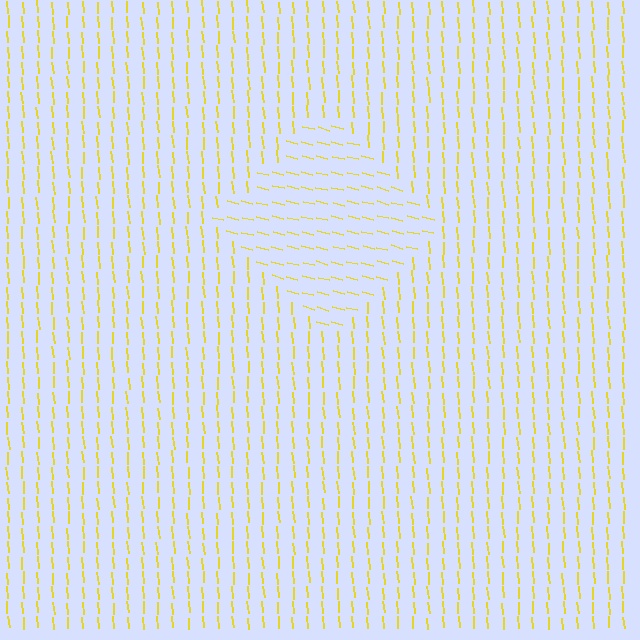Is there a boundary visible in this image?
Yes, there is a texture boundary formed by a change in line orientation.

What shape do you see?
I see a diamond.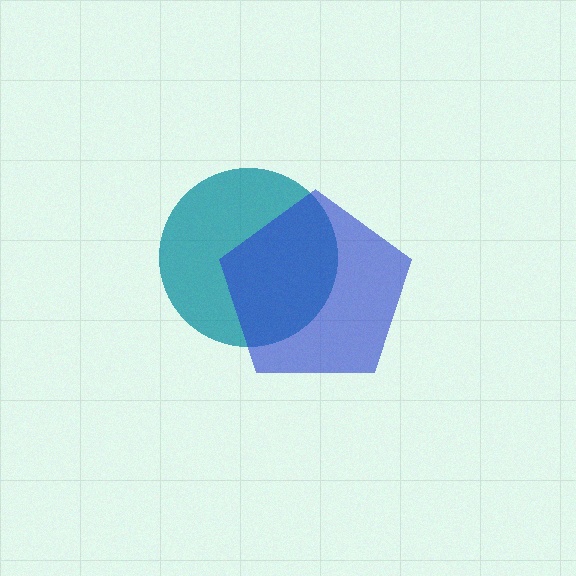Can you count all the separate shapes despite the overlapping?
Yes, there are 2 separate shapes.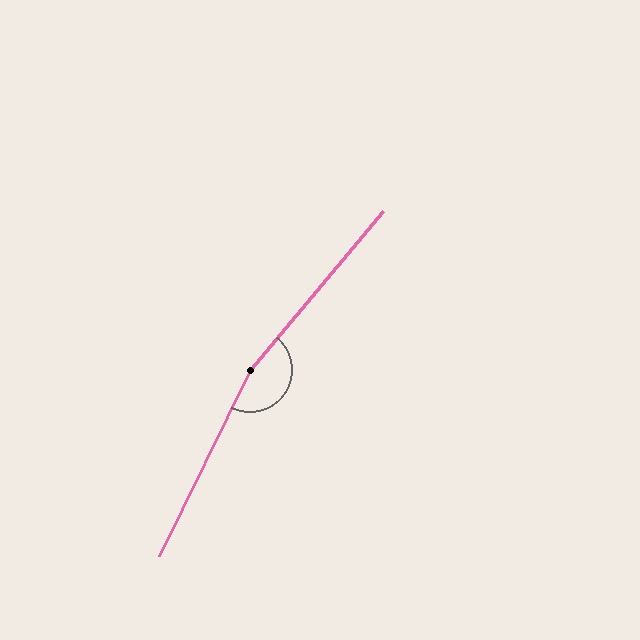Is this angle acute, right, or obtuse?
It is obtuse.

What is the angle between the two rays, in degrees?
Approximately 166 degrees.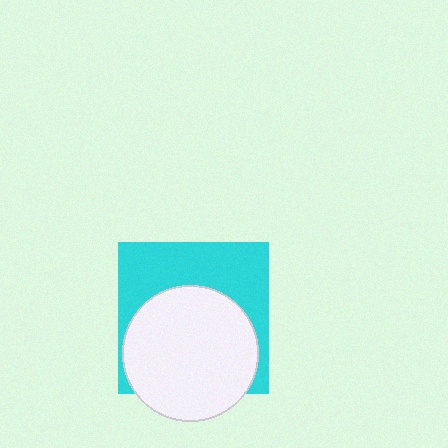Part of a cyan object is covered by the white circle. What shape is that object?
It is a square.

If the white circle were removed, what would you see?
You would see the complete cyan square.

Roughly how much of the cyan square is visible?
About half of it is visible (roughly 46%).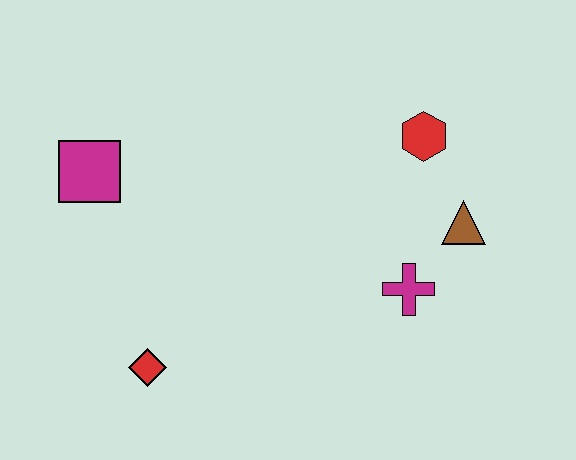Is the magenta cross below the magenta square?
Yes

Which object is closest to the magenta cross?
The brown triangle is closest to the magenta cross.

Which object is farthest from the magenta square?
The brown triangle is farthest from the magenta square.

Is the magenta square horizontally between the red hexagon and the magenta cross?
No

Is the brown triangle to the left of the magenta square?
No